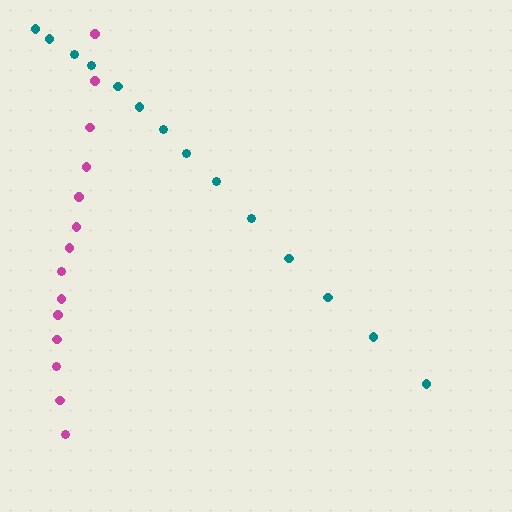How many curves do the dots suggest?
There are 2 distinct paths.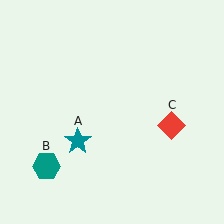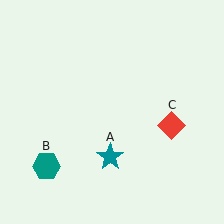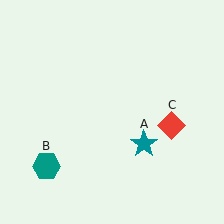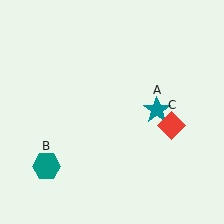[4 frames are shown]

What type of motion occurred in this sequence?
The teal star (object A) rotated counterclockwise around the center of the scene.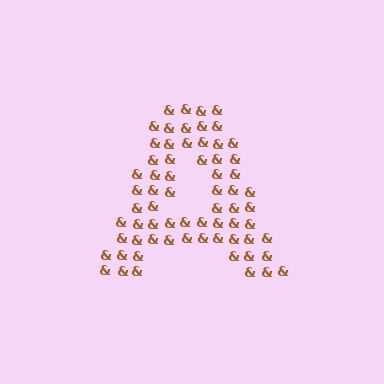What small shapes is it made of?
It is made of small ampersands.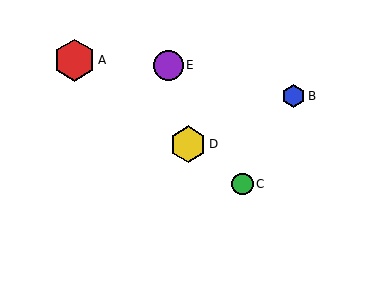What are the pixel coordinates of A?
Object A is at (74, 60).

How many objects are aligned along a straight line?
3 objects (A, C, D) are aligned along a straight line.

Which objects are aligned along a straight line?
Objects A, C, D are aligned along a straight line.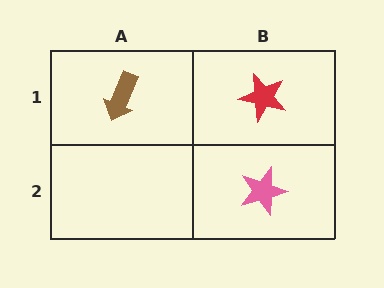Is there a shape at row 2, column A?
No, that cell is empty.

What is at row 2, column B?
A pink star.